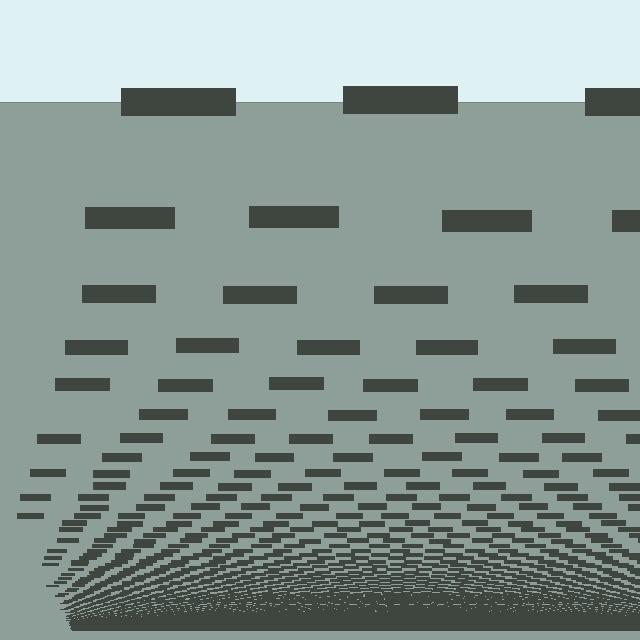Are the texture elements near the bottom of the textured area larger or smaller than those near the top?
Smaller. The gradient is inverted — elements near the bottom are smaller and denser.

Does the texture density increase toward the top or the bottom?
Density increases toward the bottom.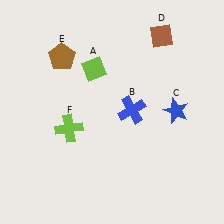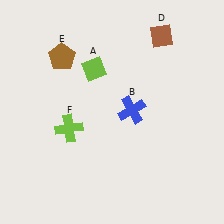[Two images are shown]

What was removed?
The blue star (C) was removed in Image 2.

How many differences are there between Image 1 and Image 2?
There is 1 difference between the two images.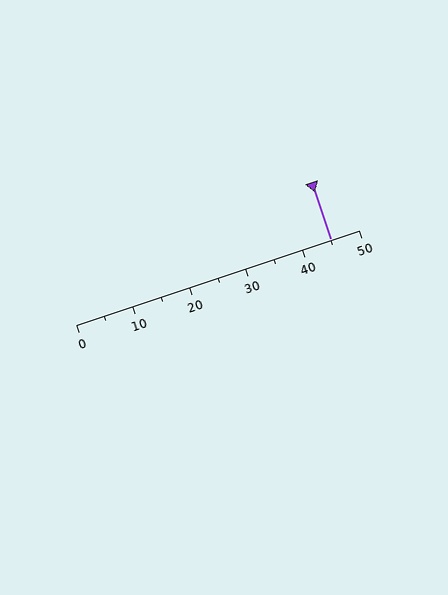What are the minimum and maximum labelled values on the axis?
The axis runs from 0 to 50.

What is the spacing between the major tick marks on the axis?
The major ticks are spaced 10 apart.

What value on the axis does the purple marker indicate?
The marker indicates approximately 45.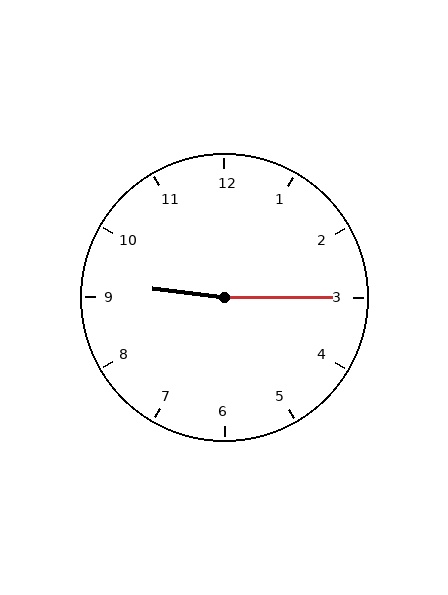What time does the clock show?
9:15.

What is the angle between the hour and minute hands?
Approximately 172 degrees.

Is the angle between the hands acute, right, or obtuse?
It is obtuse.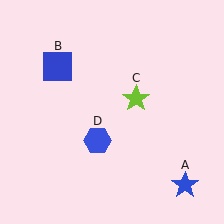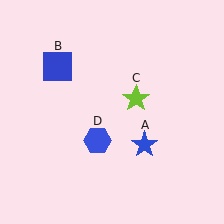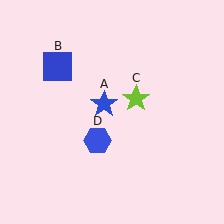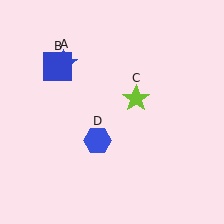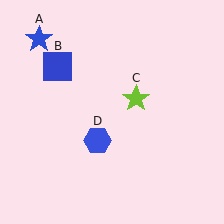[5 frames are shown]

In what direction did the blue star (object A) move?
The blue star (object A) moved up and to the left.